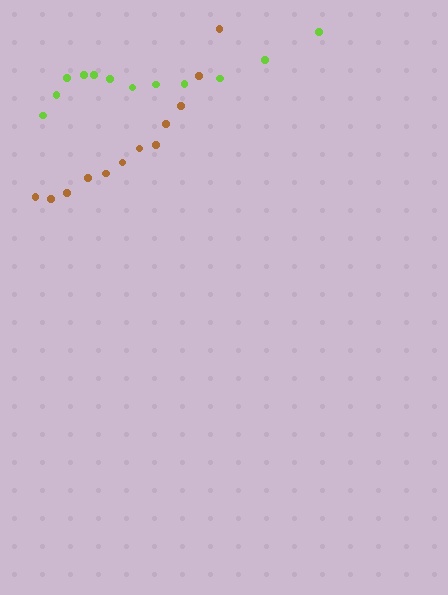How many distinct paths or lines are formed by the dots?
There are 2 distinct paths.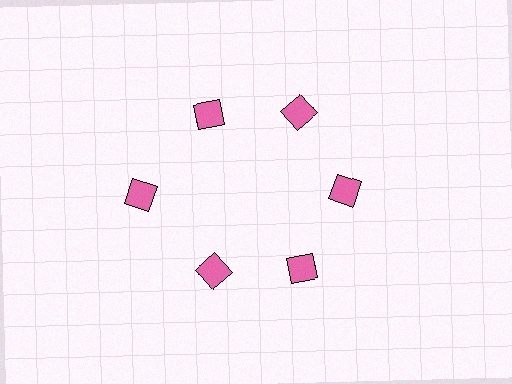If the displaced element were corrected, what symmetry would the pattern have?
It would have 6-fold rotational symmetry — the pattern would map onto itself every 60 degrees.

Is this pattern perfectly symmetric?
No. The 6 pink diamonds are arranged in a ring, but one element near the 9 o'clock position is pushed outward from the center, breaking the 6-fold rotational symmetry.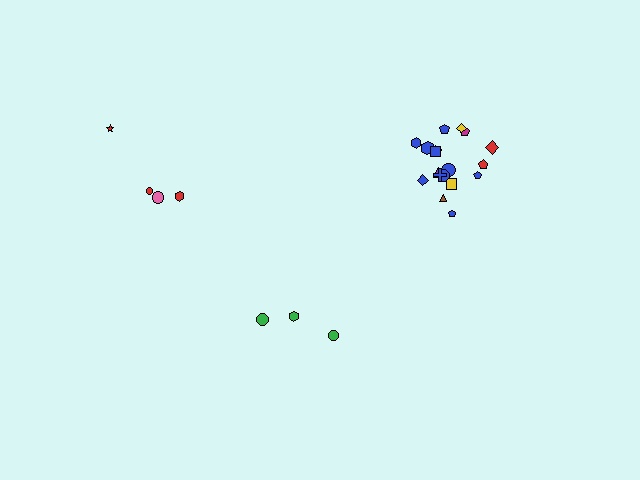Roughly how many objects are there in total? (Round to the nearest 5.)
Roughly 25 objects in total.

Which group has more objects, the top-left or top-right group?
The top-right group.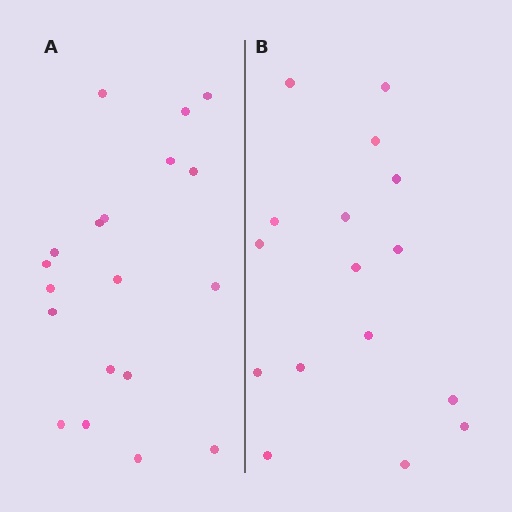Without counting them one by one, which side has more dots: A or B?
Region A (the left region) has more dots.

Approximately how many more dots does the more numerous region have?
Region A has just a few more — roughly 2 or 3 more dots than region B.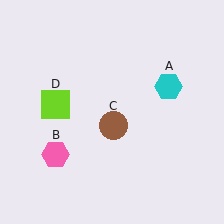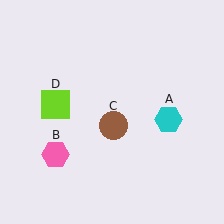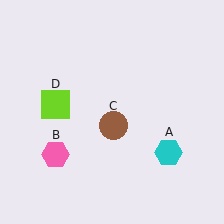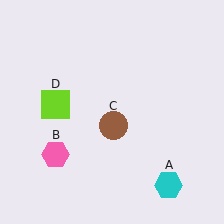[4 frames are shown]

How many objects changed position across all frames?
1 object changed position: cyan hexagon (object A).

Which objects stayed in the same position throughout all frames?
Pink hexagon (object B) and brown circle (object C) and lime square (object D) remained stationary.